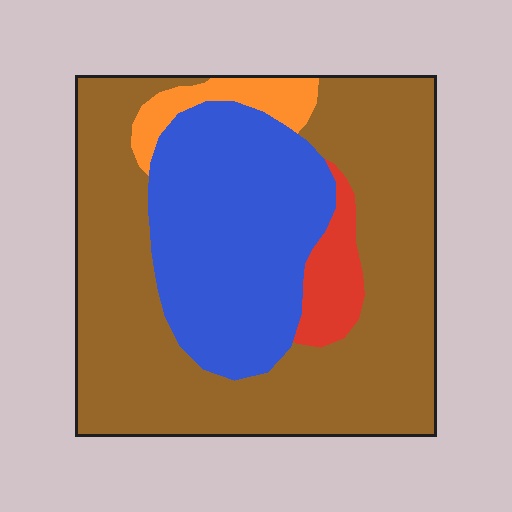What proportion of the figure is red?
Red covers about 5% of the figure.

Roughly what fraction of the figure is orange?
Orange takes up less than a sixth of the figure.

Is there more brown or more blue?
Brown.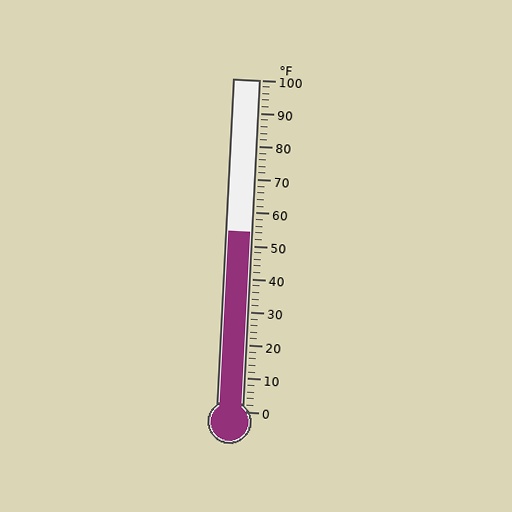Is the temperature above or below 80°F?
The temperature is below 80°F.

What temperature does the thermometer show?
The thermometer shows approximately 54°F.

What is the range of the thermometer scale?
The thermometer scale ranges from 0°F to 100°F.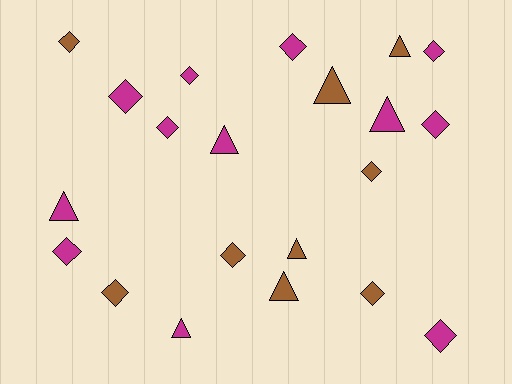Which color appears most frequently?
Magenta, with 12 objects.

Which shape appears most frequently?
Diamond, with 13 objects.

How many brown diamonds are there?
There are 5 brown diamonds.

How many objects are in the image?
There are 21 objects.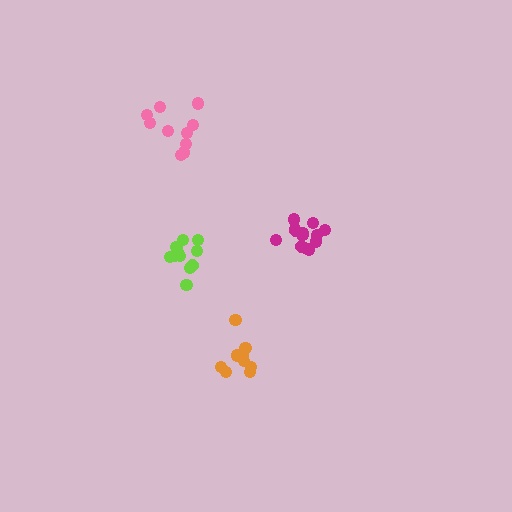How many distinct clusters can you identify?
There are 4 distinct clusters.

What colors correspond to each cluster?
The clusters are colored: magenta, lime, orange, pink.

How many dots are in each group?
Group 1: 14 dots, Group 2: 11 dots, Group 3: 10 dots, Group 4: 10 dots (45 total).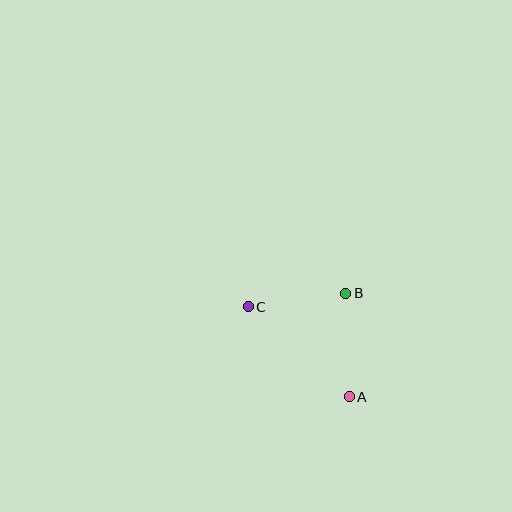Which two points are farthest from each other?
Points A and C are farthest from each other.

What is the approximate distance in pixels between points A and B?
The distance between A and B is approximately 103 pixels.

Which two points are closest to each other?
Points B and C are closest to each other.